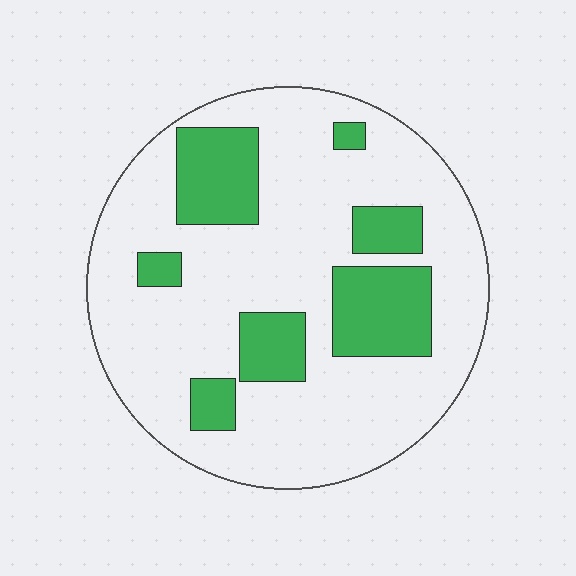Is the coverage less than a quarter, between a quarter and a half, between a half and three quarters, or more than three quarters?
Less than a quarter.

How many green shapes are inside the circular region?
7.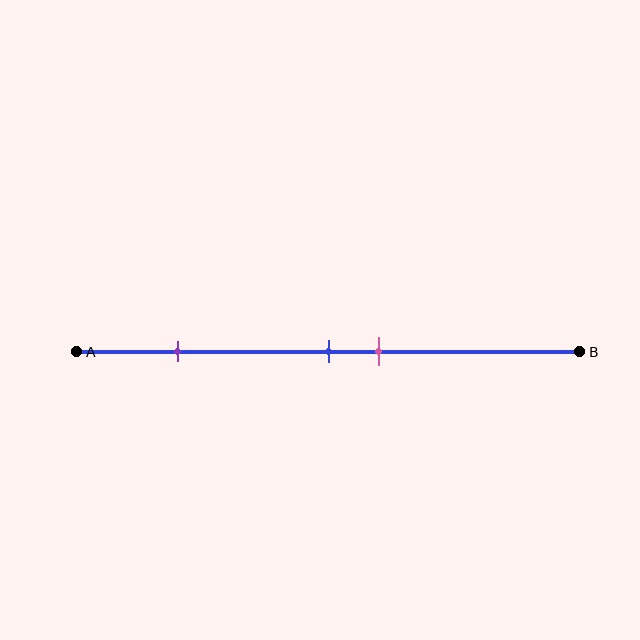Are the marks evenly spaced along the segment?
No, the marks are not evenly spaced.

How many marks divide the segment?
There are 3 marks dividing the segment.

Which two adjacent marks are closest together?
The blue and pink marks are the closest adjacent pair.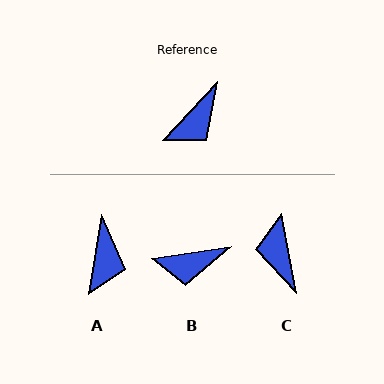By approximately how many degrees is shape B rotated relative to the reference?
Approximately 39 degrees clockwise.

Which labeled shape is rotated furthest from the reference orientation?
C, about 126 degrees away.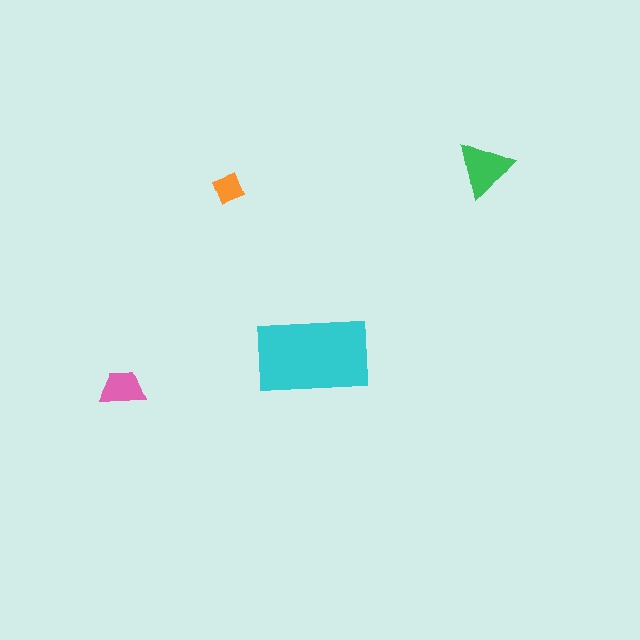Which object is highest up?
The green triangle is topmost.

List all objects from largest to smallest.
The cyan rectangle, the green triangle, the pink trapezoid, the orange diamond.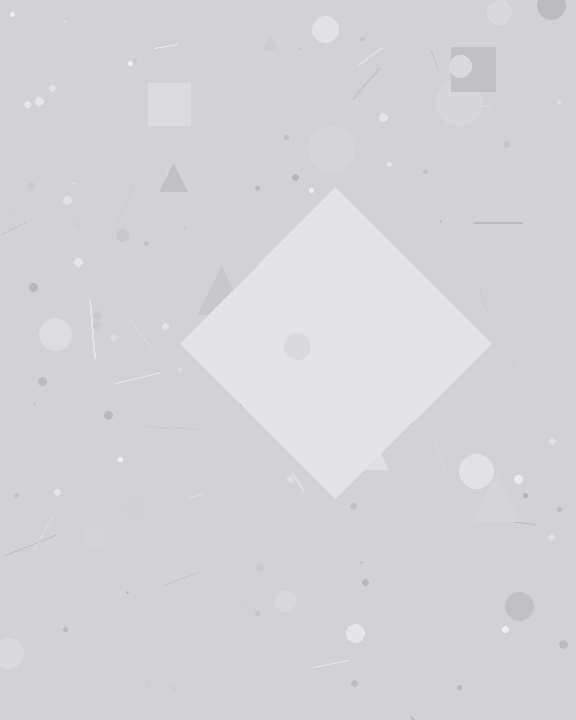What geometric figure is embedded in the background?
A diamond is embedded in the background.